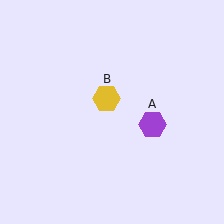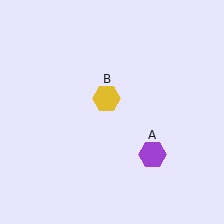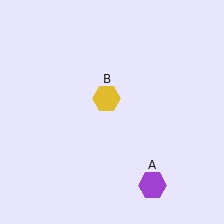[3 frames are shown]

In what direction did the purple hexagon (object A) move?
The purple hexagon (object A) moved down.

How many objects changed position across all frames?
1 object changed position: purple hexagon (object A).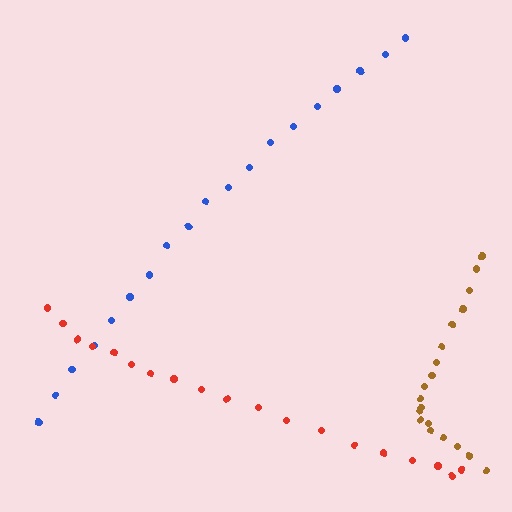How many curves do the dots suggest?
There are 3 distinct paths.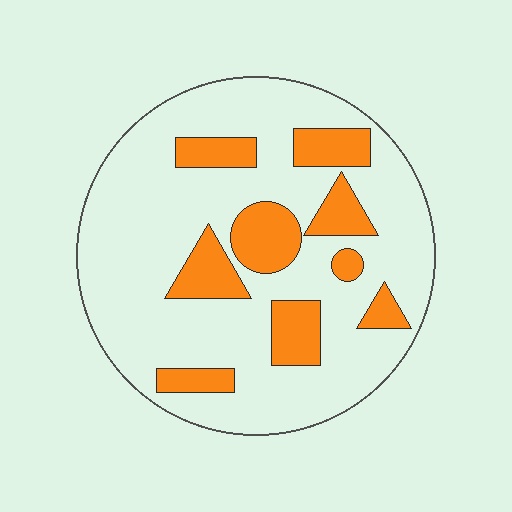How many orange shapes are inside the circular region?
9.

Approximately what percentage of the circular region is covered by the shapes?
Approximately 25%.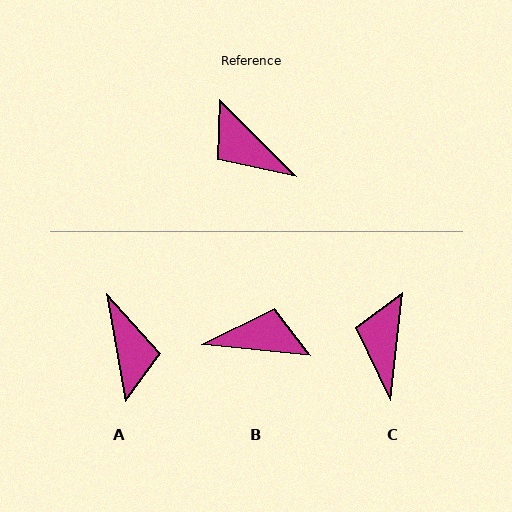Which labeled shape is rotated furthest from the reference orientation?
A, about 145 degrees away.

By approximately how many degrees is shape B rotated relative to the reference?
Approximately 141 degrees clockwise.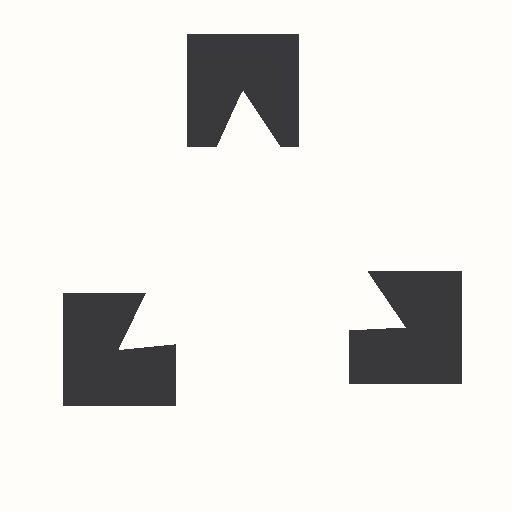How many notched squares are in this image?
There are 3 — one at each vertex of the illusory triangle.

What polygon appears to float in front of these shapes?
An illusory triangle — its edges are inferred from the aligned wedge cuts in the notched squares, not physically drawn.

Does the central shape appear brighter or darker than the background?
It typically appears slightly brighter than the background, even though no actual brightness change is drawn.